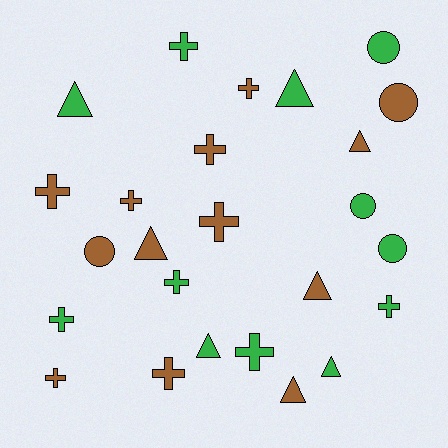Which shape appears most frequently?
Cross, with 12 objects.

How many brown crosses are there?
There are 7 brown crosses.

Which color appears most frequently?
Brown, with 13 objects.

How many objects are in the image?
There are 25 objects.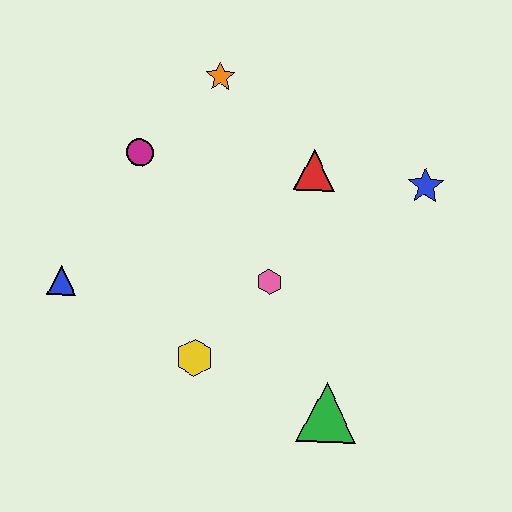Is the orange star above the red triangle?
Yes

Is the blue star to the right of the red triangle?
Yes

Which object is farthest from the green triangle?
The orange star is farthest from the green triangle.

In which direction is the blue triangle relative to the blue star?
The blue triangle is to the left of the blue star.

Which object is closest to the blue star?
The red triangle is closest to the blue star.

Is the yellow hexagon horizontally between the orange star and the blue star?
No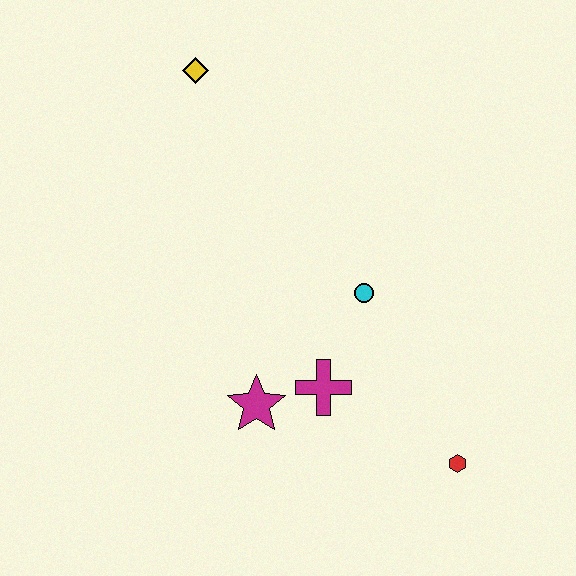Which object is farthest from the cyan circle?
The yellow diamond is farthest from the cyan circle.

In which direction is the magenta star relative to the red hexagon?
The magenta star is to the left of the red hexagon.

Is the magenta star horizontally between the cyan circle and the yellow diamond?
Yes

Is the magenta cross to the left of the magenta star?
No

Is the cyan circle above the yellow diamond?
No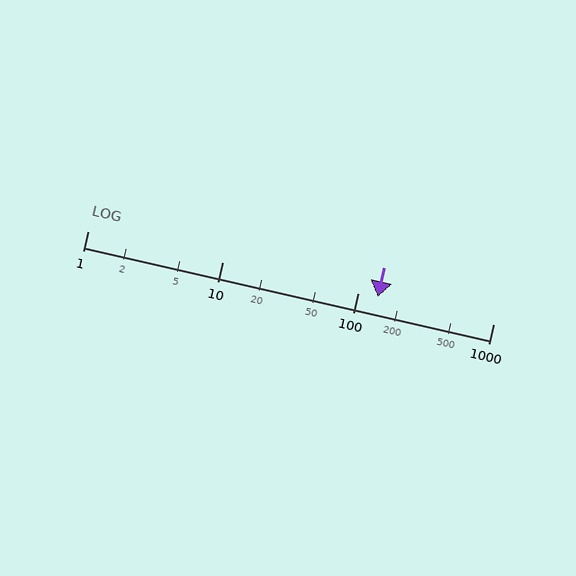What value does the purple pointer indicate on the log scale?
The pointer indicates approximately 140.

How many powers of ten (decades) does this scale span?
The scale spans 3 decades, from 1 to 1000.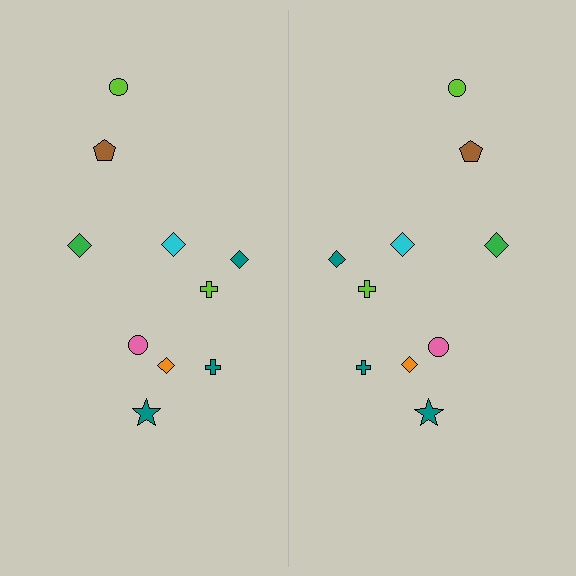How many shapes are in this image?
There are 20 shapes in this image.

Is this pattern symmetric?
Yes, this pattern has bilateral (reflection) symmetry.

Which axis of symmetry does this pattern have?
The pattern has a vertical axis of symmetry running through the center of the image.